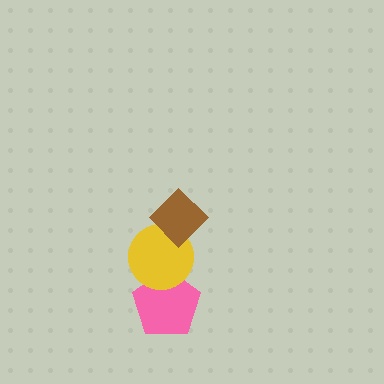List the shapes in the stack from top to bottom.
From top to bottom: the brown diamond, the yellow circle, the pink pentagon.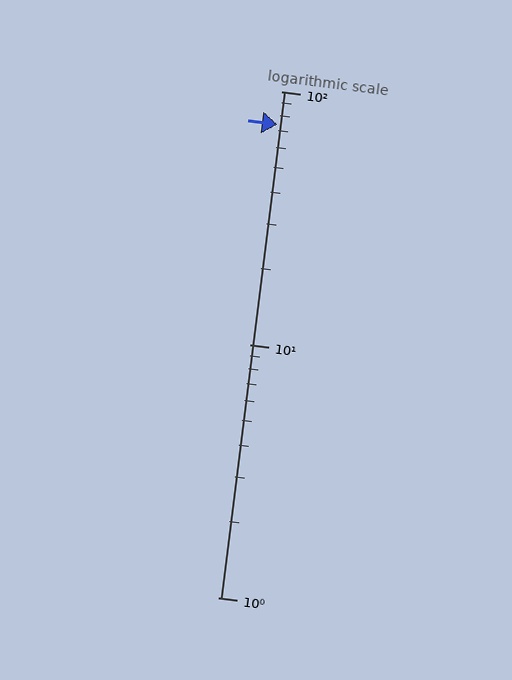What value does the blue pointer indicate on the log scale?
The pointer indicates approximately 74.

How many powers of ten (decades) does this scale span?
The scale spans 2 decades, from 1 to 100.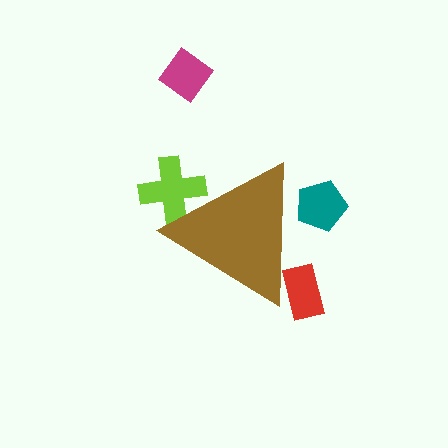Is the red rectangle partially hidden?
Yes, the red rectangle is partially hidden behind the brown triangle.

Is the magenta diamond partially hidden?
No, the magenta diamond is fully visible.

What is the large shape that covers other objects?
A brown triangle.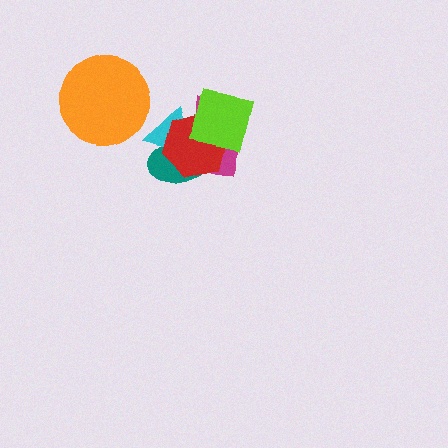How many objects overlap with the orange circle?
0 objects overlap with the orange circle.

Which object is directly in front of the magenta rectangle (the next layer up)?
The red hexagon is directly in front of the magenta rectangle.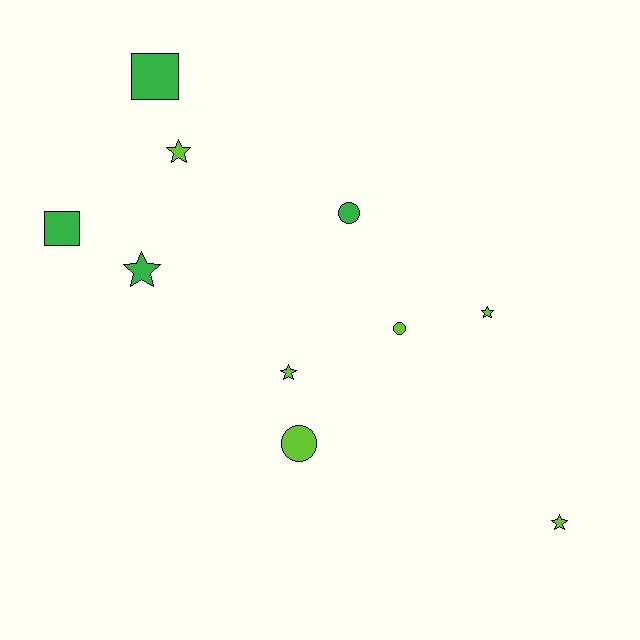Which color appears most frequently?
Lime, with 6 objects.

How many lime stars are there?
There are 4 lime stars.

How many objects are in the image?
There are 10 objects.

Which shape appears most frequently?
Star, with 5 objects.